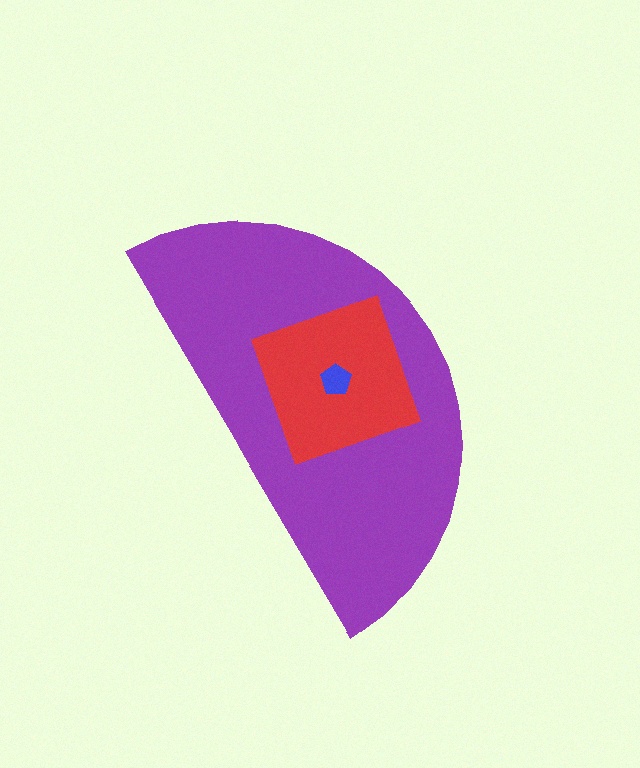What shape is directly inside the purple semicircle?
The red square.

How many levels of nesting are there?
3.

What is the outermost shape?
The purple semicircle.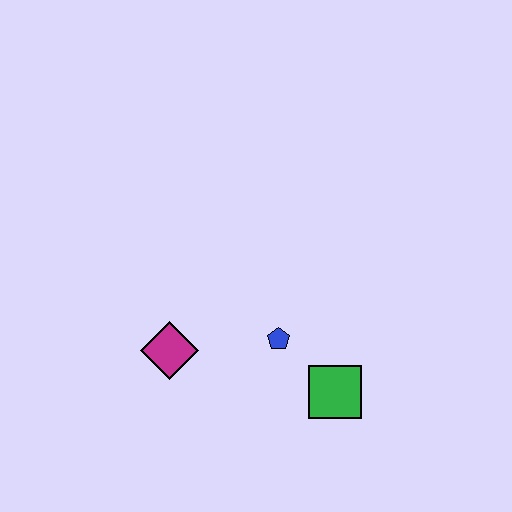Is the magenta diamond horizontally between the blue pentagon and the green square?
No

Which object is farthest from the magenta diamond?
The green square is farthest from the magenta diamond.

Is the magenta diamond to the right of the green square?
No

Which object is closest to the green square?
The blue pentagon is closest to the green square.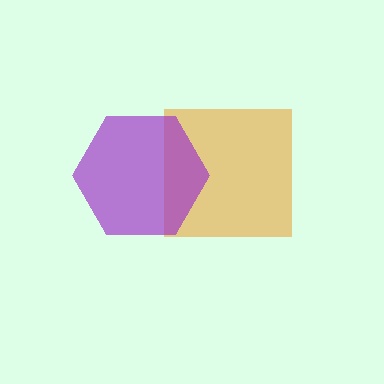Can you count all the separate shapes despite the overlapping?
Yes, there are 2 separate shapes.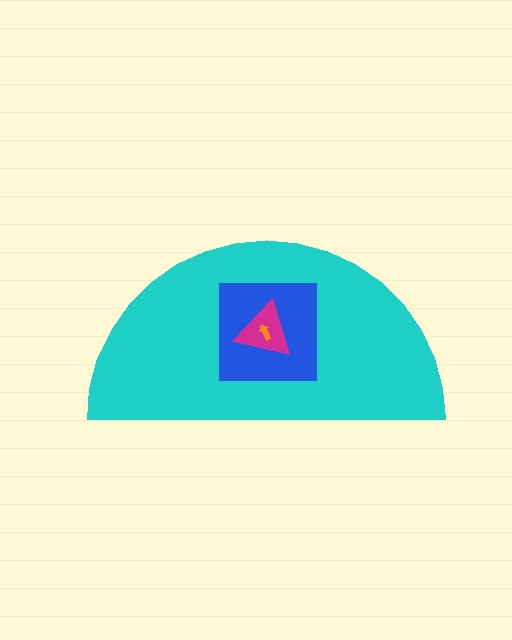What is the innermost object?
The orange arrow.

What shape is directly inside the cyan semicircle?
The blue square.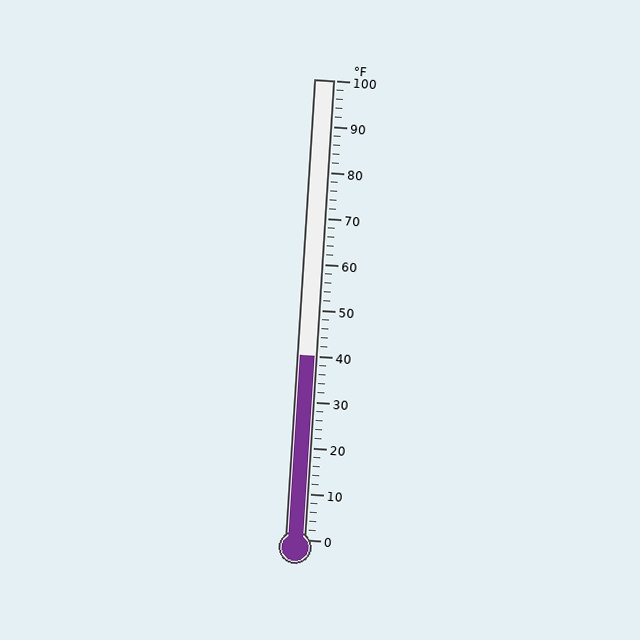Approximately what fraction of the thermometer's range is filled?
The thermometer is filled to approximately 40% of its range.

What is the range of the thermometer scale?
The thermometer scale ranges from 0°F to 100°F.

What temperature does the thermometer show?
The thermometer shows approximately 40°F.